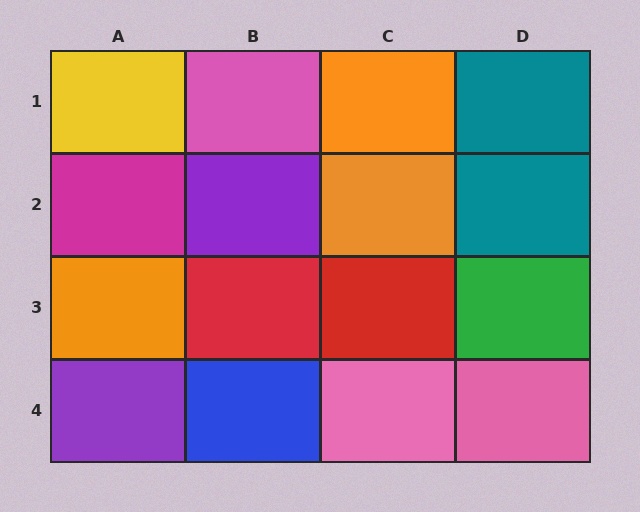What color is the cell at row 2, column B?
Purple.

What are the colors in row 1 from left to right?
Yellow, pink, orange, teal.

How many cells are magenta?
1 cell is magenta.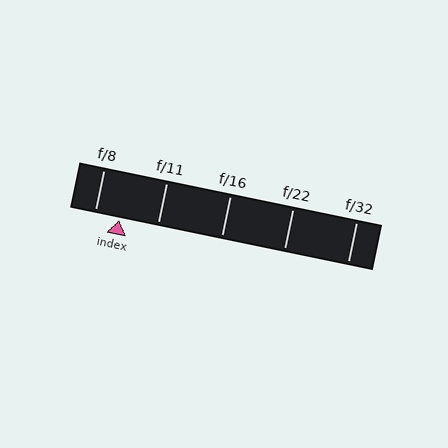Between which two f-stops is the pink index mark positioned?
The index mark is between f/8 and f/11.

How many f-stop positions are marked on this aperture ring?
There are 5 f-stop positions marked.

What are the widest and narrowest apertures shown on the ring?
The widest aperture shown is f/8 and the narrowest is f/32.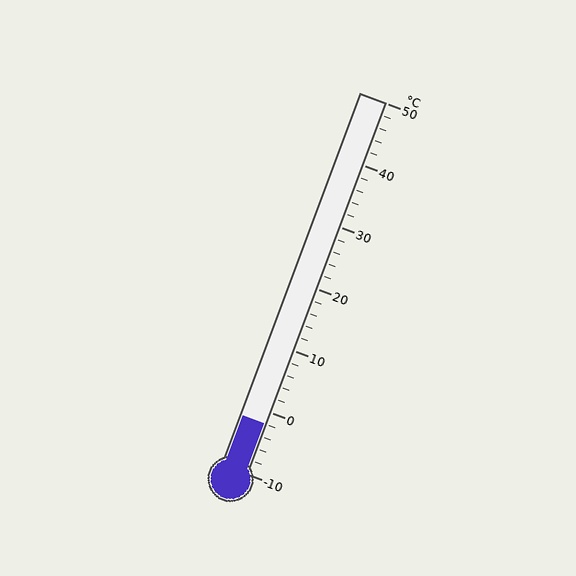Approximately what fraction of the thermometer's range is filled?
The thermometer is filled to approximately 15% of its range.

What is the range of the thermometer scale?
The thermometer scale ranges from -10°C to 50°C.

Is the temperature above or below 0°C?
The temperature is below 0°C.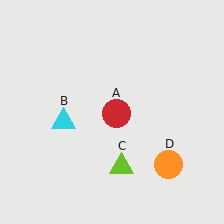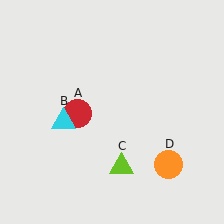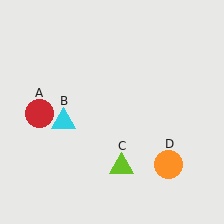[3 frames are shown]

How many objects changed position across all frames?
1 object changed position: red circle (object A).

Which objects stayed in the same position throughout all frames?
Cyan triangle (object B) and lime triangle (object C) and orange circle (object D) remained stationary.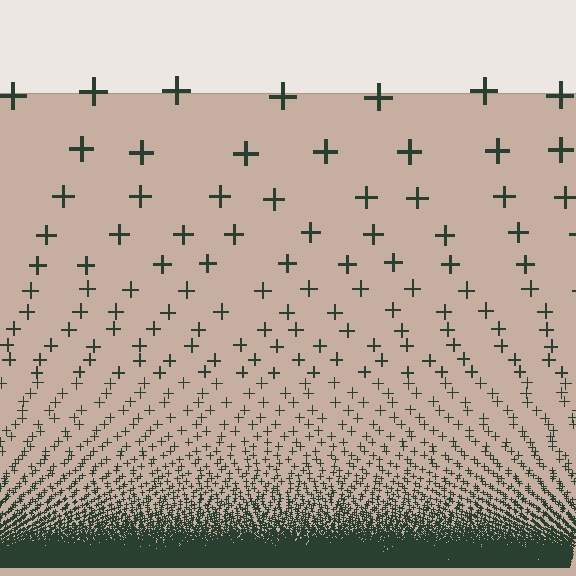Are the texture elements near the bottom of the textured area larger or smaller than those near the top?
Smaller. The gradient is inverted — elements near the bottom are smaller and denser.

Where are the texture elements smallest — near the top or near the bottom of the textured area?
Near the bottom.